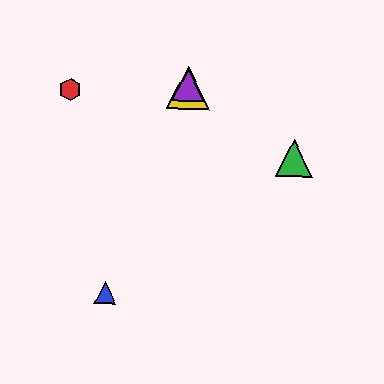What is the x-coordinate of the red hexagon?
The red hexagon is at x≈70.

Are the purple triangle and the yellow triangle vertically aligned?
Yes, both are at x≈188.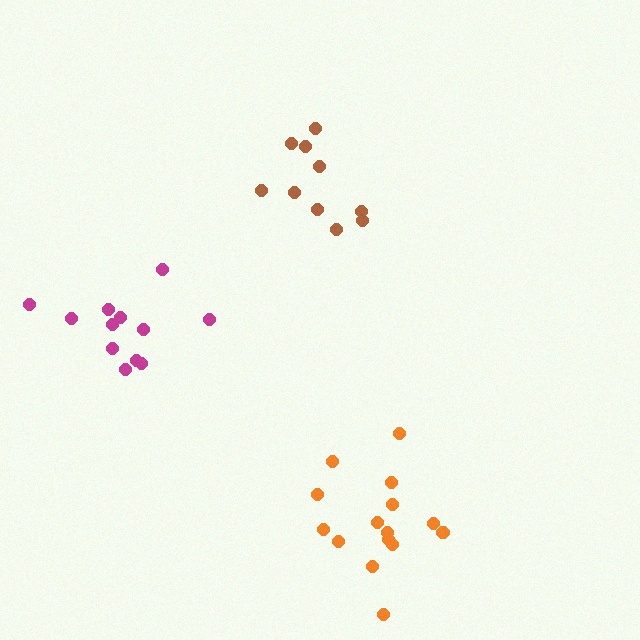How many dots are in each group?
Group 1: 10 dots, Group 2: 12 dots, Group 3: 15 dots (37 total).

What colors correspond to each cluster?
The clusters are colored: brown, magenta, orange.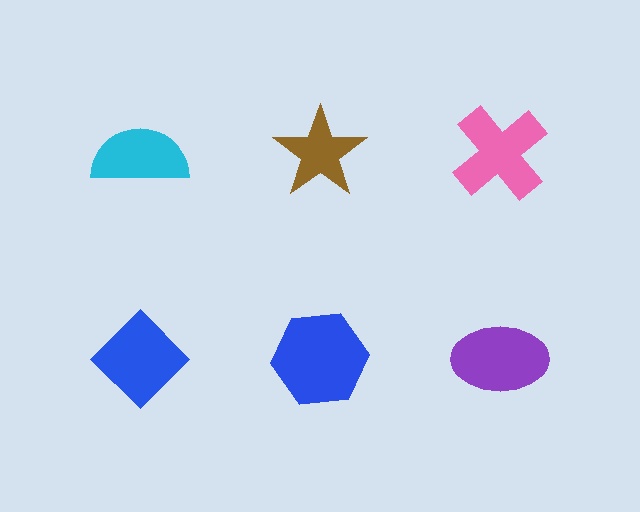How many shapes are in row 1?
3 shapes.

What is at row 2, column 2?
A blue hexagon.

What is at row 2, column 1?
A blue diamond.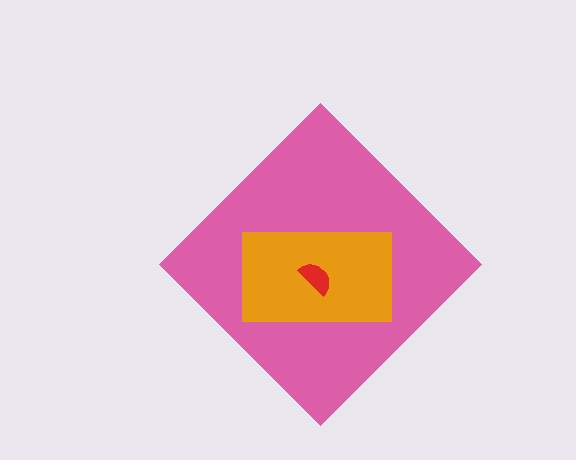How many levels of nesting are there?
3.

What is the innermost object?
The red semicircle.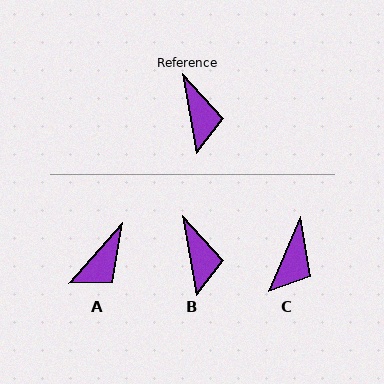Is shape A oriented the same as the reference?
No, it is off by about 51 degrees.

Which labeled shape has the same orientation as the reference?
B.